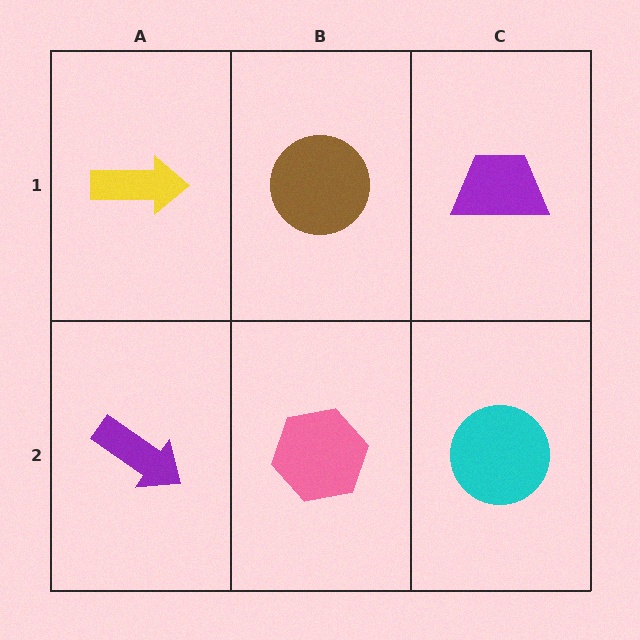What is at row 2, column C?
A cyan circle.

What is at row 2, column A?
A purple arrow.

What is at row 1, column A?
A yellow arrow.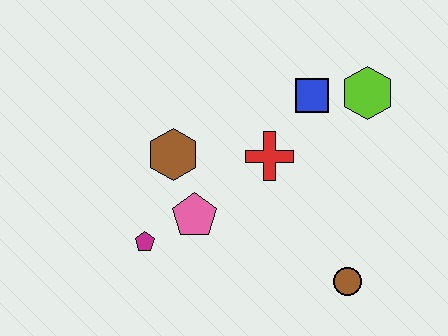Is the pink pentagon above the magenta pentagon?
Yes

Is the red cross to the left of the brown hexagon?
No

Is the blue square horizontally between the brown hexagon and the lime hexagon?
Yes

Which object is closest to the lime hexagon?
The blue square is closest to the lime hexagon.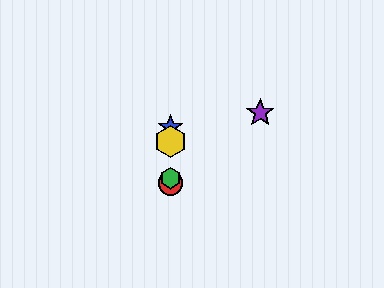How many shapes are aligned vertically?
4 shapes (the red circle, the blue star, the green hexagon, the yellow hexagon) are aligned vertically.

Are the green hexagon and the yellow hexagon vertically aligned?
Yes, both are at x≈171.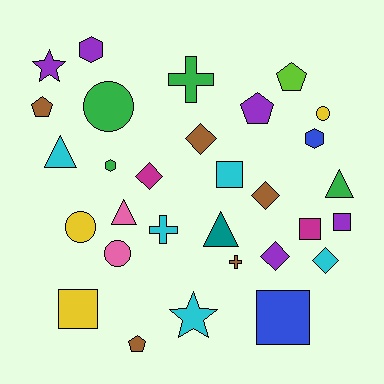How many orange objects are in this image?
There are no orange objects.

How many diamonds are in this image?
There are 5 diamonds.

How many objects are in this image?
There are 30 objects.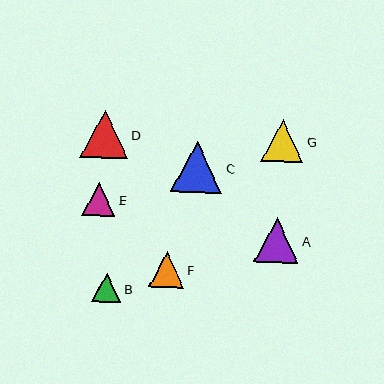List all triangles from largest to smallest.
From largest to smallest: C, D, A, G, F, E, B.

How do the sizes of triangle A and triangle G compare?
Triangle A and triangle G are approximately the same size.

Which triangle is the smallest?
Triangle B is the smallest with a size of approximately 29 pixels.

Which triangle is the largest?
Triangle C is the largest with a size of approximately 51 pixels.